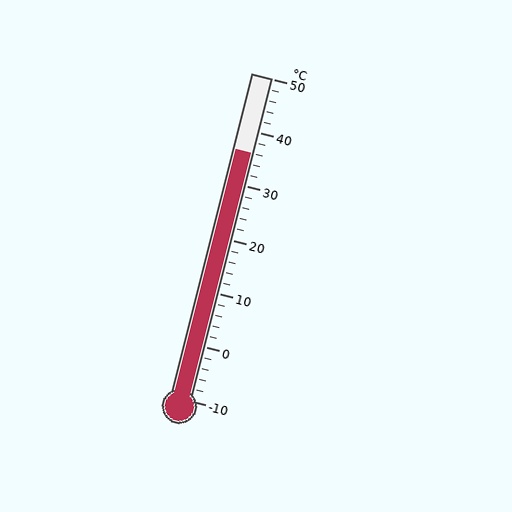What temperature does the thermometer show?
The thermometer shows approximately 36°C.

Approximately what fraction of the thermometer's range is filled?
The thermometer is filled to approximately 75% of its range.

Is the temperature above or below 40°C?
The temperature is below 40°C.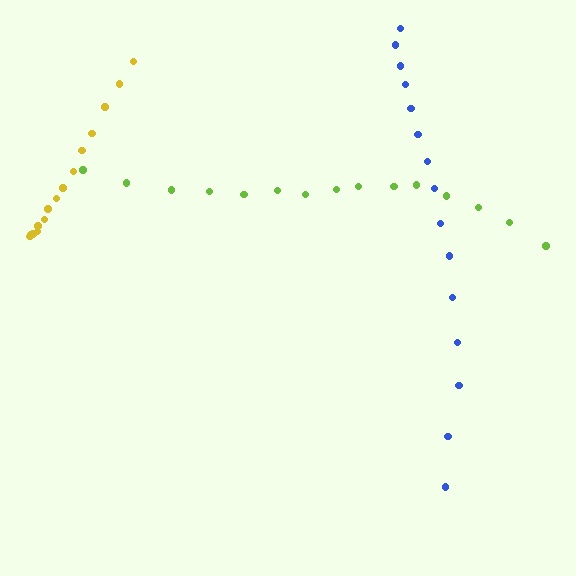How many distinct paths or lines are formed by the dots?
There are 3 distinct paths.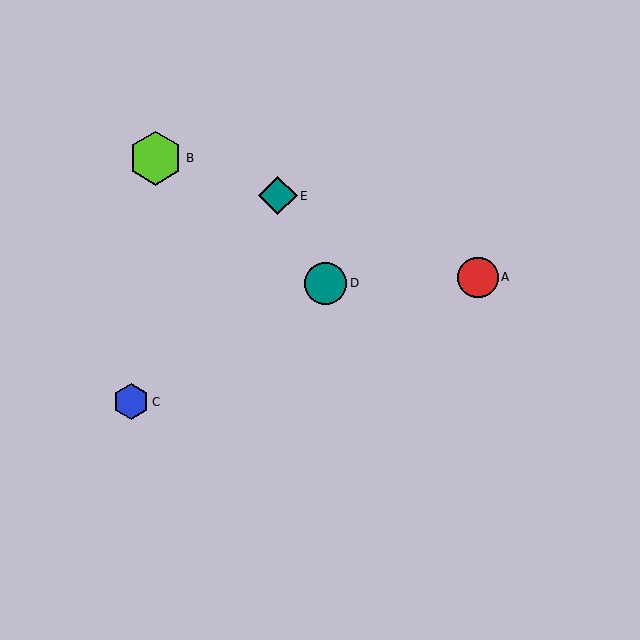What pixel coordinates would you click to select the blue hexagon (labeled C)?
Click at (131, 402) to select the blue hexagon C.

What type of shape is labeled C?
Shape C is a blue hexagon.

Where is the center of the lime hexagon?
The center of the lime hexagon is at (155, 158).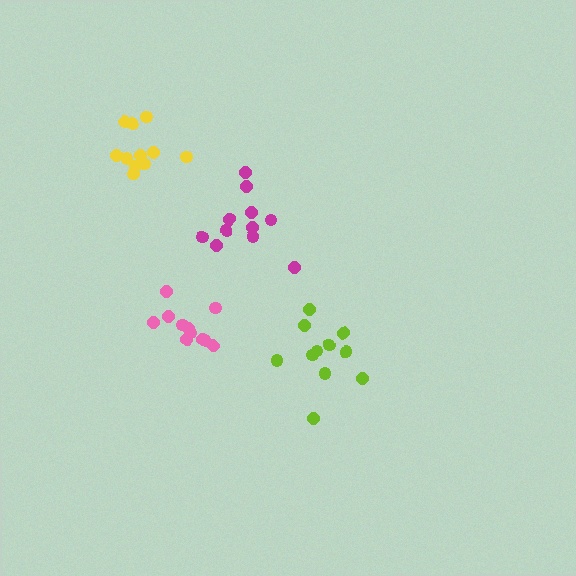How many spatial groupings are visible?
There are 4 spatial groupings.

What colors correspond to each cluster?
The clusters are colored: magenta, lime, pink, yellow.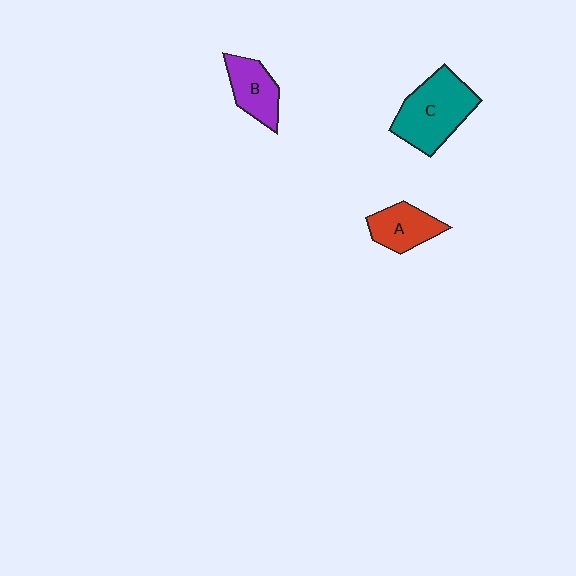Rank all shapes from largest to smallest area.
From largest to smallest: C (teal), B (purple), A (red).